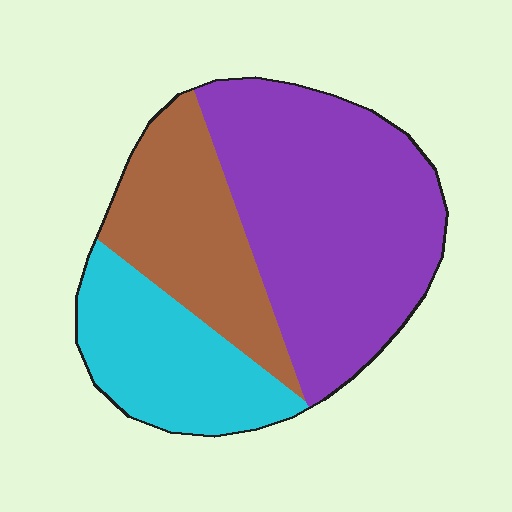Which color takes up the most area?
Purple, at roughly 50%.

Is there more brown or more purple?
Purple.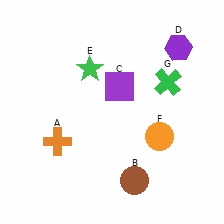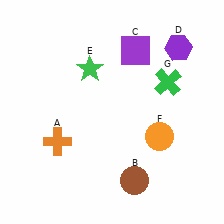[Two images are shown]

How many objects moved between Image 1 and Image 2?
1 object moved between the two images.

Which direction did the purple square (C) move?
The purple square (C) moved up.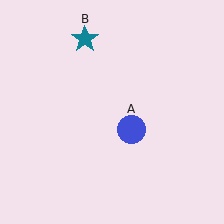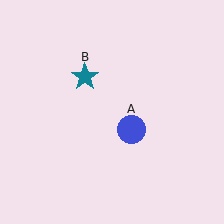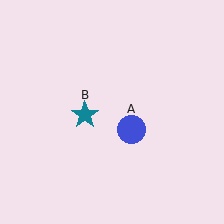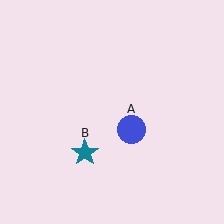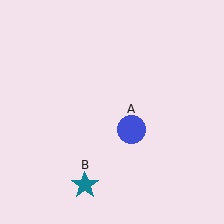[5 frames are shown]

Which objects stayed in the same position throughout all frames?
Blue circle (object A) remained stationary.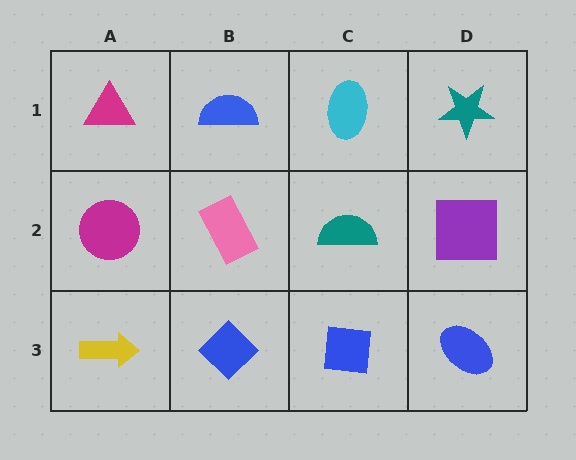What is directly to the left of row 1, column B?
A magenta triangle.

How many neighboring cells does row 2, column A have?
3.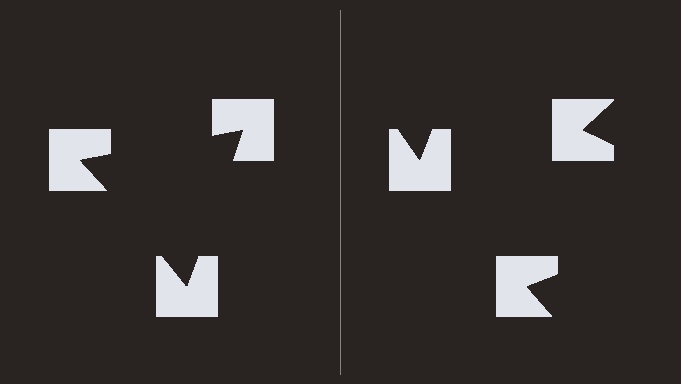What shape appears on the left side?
An illusory triangle.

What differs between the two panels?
The notched squares are positioned identically on both sides; only the wedge orientations differ. On the left they align to a triangle; on the right they are misaligned.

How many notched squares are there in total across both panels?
6 — 3 on each side.